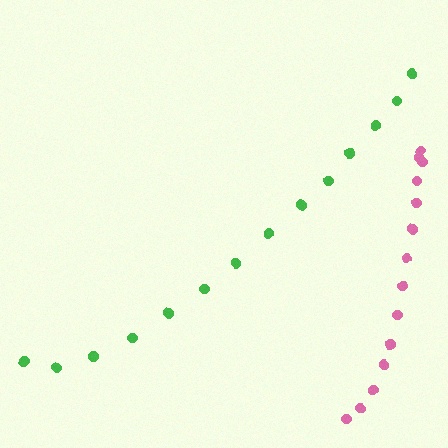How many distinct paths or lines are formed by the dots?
There are 2 distinct paths.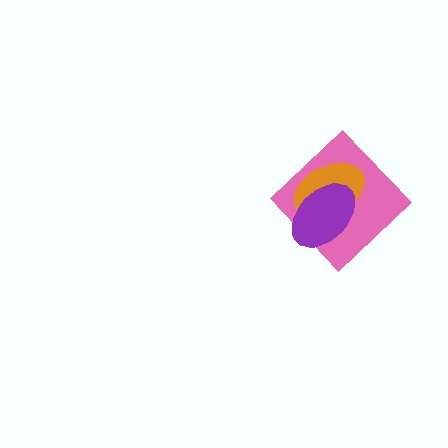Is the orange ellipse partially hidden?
Yes, it is partially covered by another shape.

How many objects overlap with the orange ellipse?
2 objects overlap with the orange ellipse.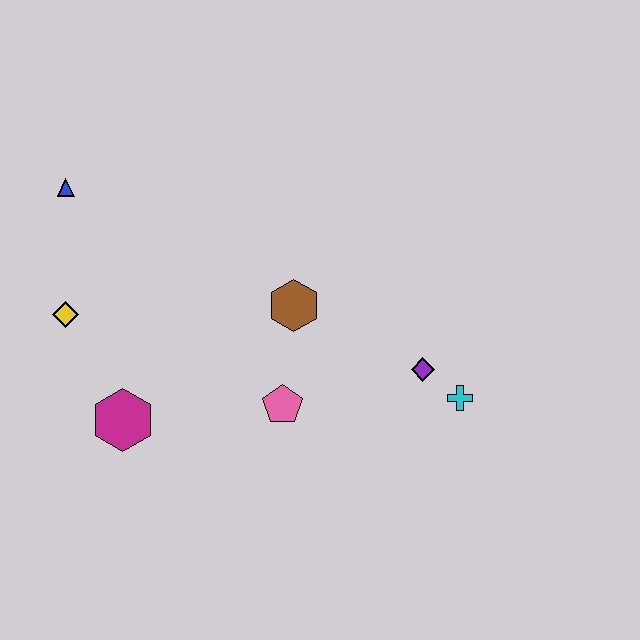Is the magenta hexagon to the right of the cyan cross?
No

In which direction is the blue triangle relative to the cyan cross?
The blue triangle is to the left of the cyan cross.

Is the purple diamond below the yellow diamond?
Yes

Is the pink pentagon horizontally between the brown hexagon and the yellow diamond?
Yes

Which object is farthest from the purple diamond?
The blue triangle is farthest from the purple diamond.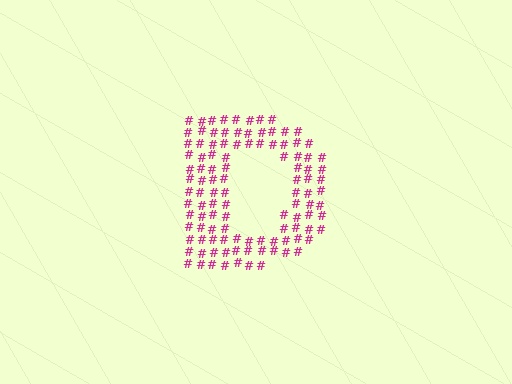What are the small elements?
The small elements are hash symbols.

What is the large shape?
The large shape is the letter D.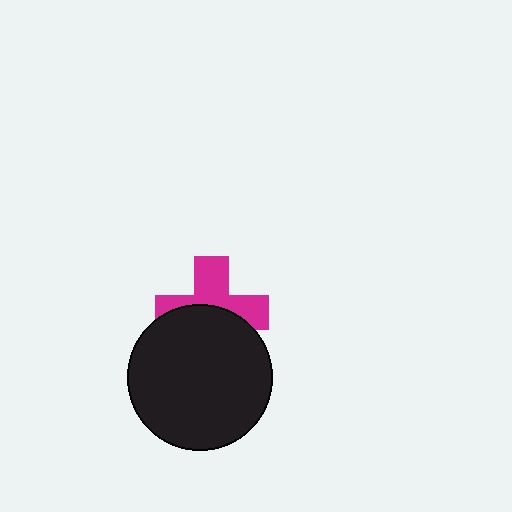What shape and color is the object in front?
The object in front is a black circle.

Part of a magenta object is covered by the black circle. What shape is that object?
It is a cross.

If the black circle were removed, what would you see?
You would see the complete magenta cross.